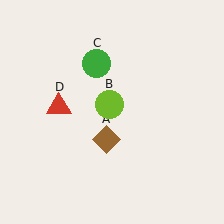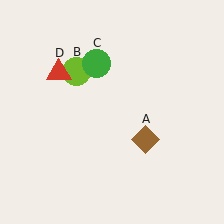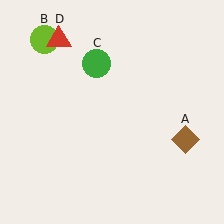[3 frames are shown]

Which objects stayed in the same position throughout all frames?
Green circle (object C) remained stationary.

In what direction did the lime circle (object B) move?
The lime circle (object B) moved up and to the left.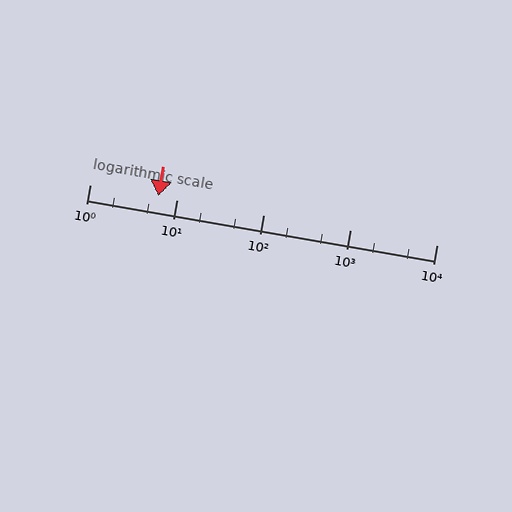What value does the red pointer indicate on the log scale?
The pointer indicates approximately 6.1.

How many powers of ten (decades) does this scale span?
The scale spans 4 decades, from 1 to 10000.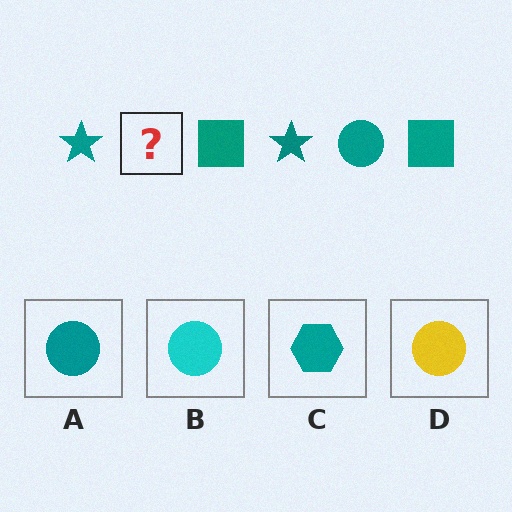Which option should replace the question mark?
Option A.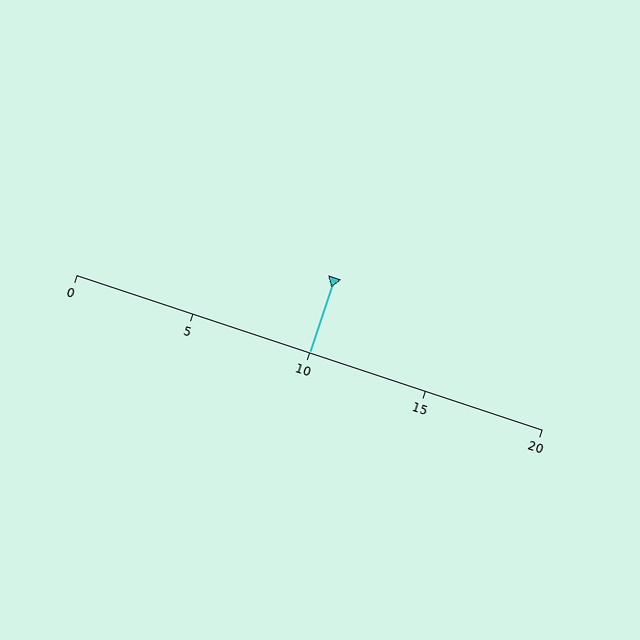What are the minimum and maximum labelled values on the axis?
The axis runs from 0 to 20.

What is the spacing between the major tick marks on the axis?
The major ticks are spaced 5 apart.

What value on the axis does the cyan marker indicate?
The marker indicates approximately 10.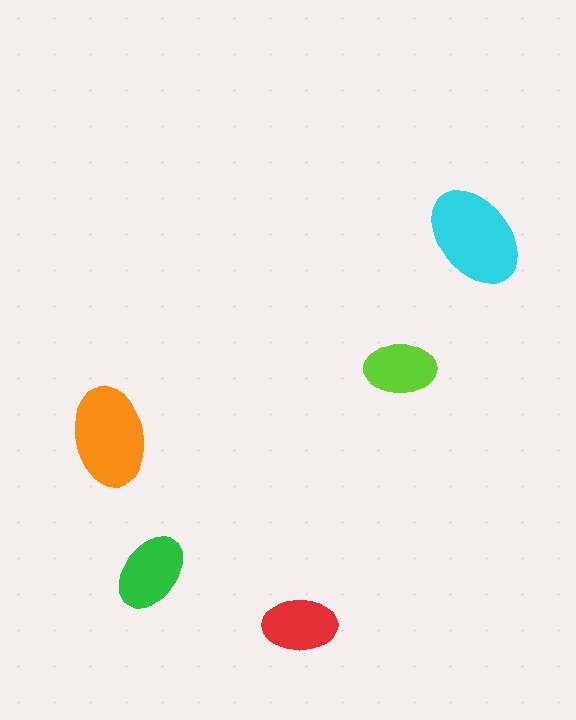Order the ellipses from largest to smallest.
the cyan one, the orange one, the green one, the red one, the lime one.